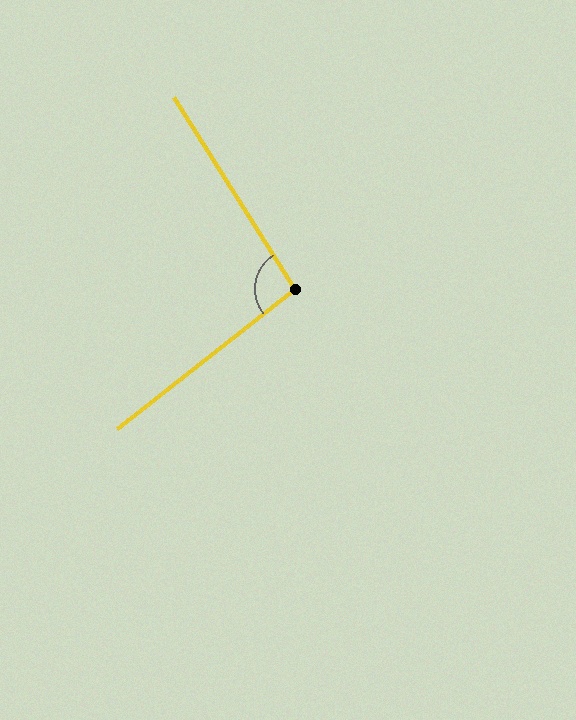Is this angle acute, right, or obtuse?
It is obtuse.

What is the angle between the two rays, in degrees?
Approximately 96 degrees.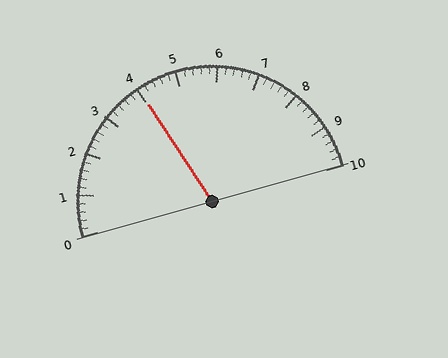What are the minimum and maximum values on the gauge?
The gauge ranges from 0 to 10.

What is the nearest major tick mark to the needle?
The nearest major tick mark is 4.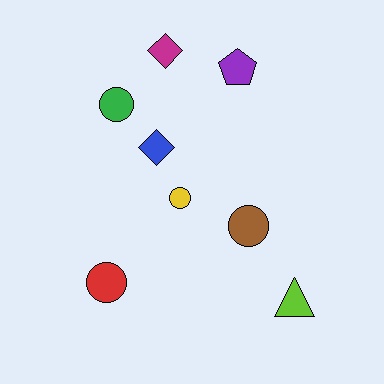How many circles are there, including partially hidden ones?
There are 4 circles.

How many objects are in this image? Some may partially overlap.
There are 8 objects.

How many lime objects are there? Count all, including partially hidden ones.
There is 1 lime object.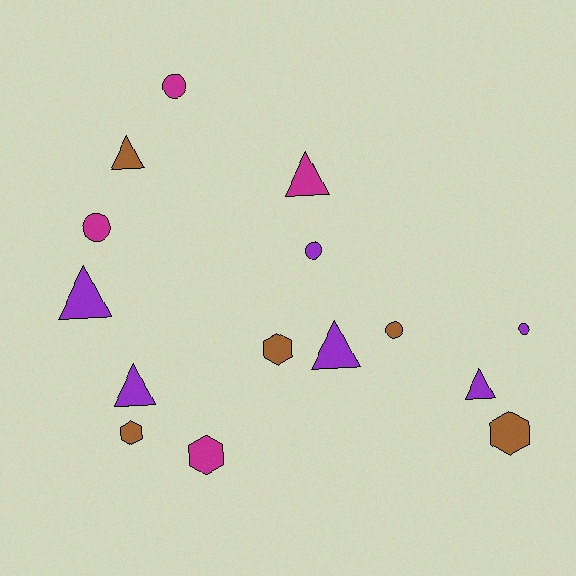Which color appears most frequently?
Purple, with 6 objects.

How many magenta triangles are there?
There is 1 magenta triangle.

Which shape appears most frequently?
Triangle, with 6 objects.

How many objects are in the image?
There are 15 objects.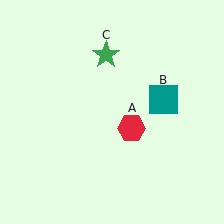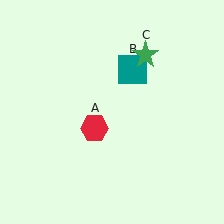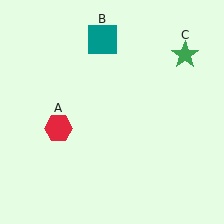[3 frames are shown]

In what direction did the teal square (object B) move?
The teal square (object B) moved up and to the left.